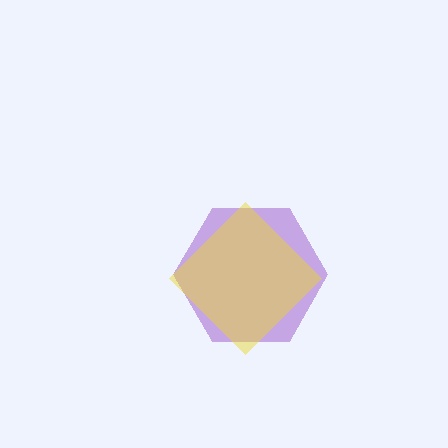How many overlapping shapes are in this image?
There are 2 overlapping shapes in the image.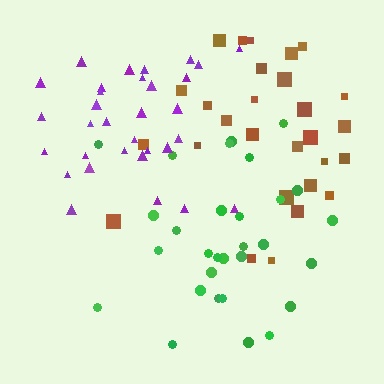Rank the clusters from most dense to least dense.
purple, green, brown.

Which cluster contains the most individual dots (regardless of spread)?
Purple (32).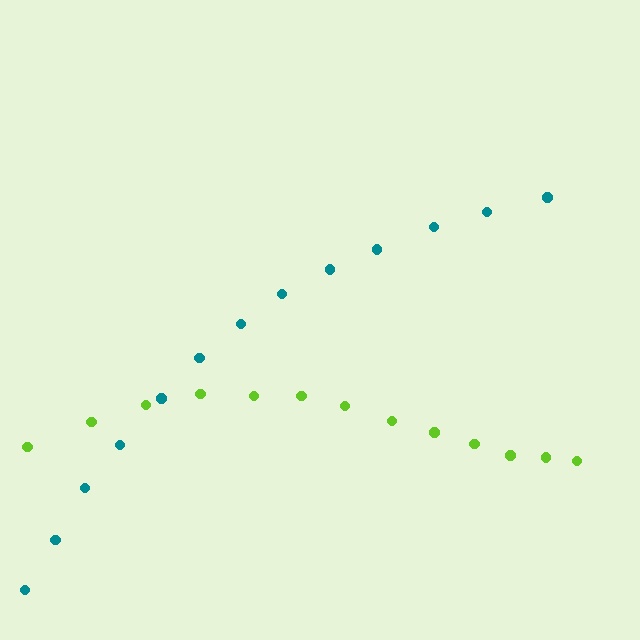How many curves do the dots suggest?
There are 2 distinct paths.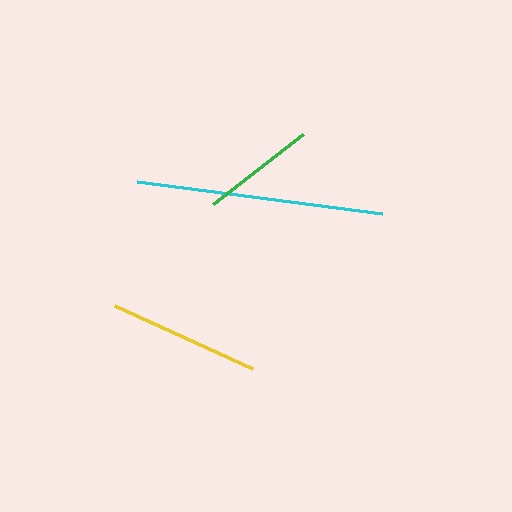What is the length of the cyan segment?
The cyan segment is approximately 247 pixels long.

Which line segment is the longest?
The cyan line is the longest at approximately 247 pixels.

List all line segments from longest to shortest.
From longest to shortest: cyan, yellow, green.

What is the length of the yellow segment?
The yellow segment is approximately 152 pixels long.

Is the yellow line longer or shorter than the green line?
The yellow line is longer than the green line.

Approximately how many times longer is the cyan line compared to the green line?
The cyan line is approximately 2.2 times the length of the green line.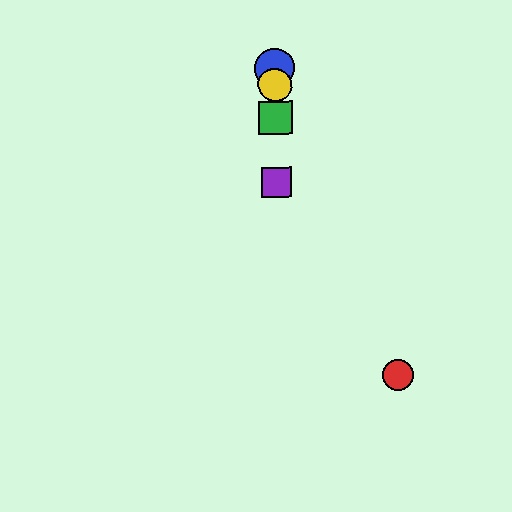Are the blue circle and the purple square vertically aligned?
Yes, both are at x≈275.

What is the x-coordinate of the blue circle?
The blue circle is at x≈275.